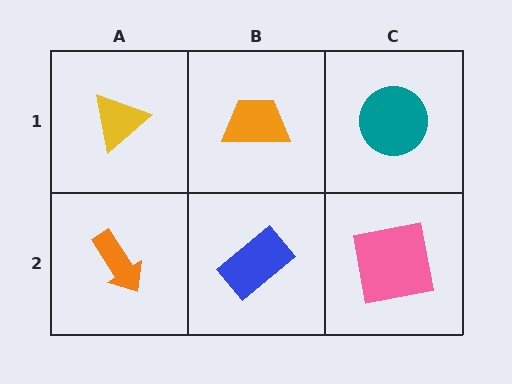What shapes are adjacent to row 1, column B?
A blue rectangle (row 2, column B), a yellow triangle (row 1, column A), a teal circle (row 1, column C).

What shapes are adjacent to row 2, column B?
An orange trapezoid (row 1, column B), an orange arrow (row 2, column A), a pink square (row 2, column C).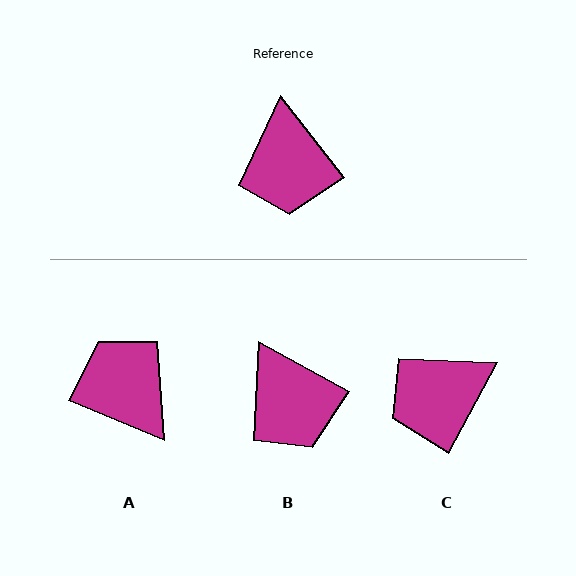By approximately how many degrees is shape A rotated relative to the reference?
Approximately 151 degrees clockwise.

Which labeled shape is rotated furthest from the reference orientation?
A, about 151 degrees away.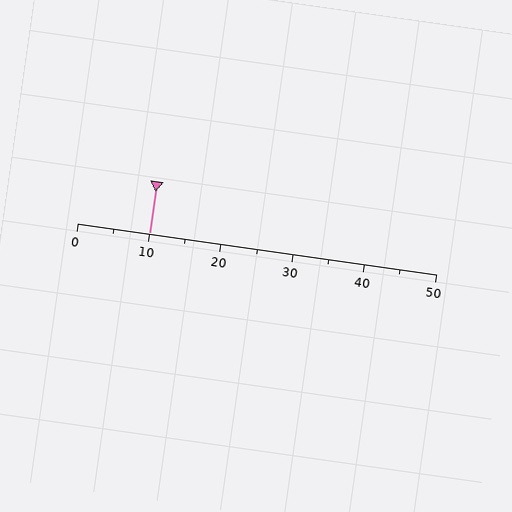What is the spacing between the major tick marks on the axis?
The major ticks are spaced 10 apart.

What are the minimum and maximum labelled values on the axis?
The axis runs from 0 to 50.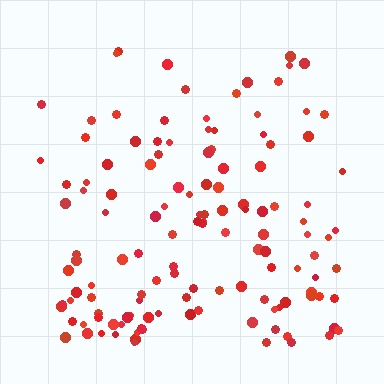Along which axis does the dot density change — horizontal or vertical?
Vertical.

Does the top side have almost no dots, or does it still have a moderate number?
Still a moderate number, just noticeably fewer than the bottom.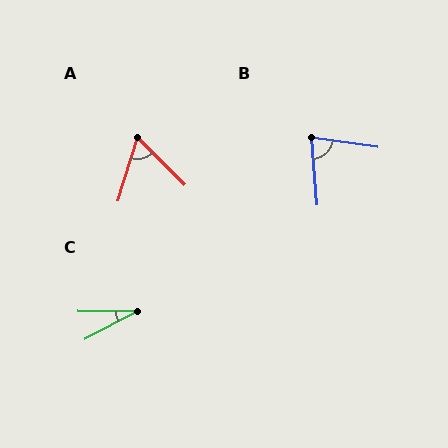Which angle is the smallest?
C, at approximately 28 degrees.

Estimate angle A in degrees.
Approximately 62 degrees.